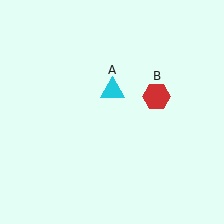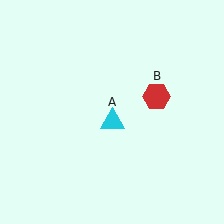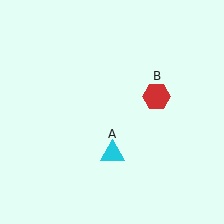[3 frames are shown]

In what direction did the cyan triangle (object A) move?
The cyan triangle (object A) moved down.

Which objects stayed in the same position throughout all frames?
Red hexagon (object B) remained stationary.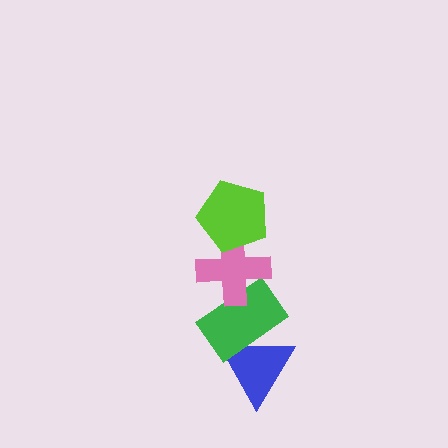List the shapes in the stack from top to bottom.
From top to bottom: the lime pentagon, the pink cross, the green rectangle, the blue triangle.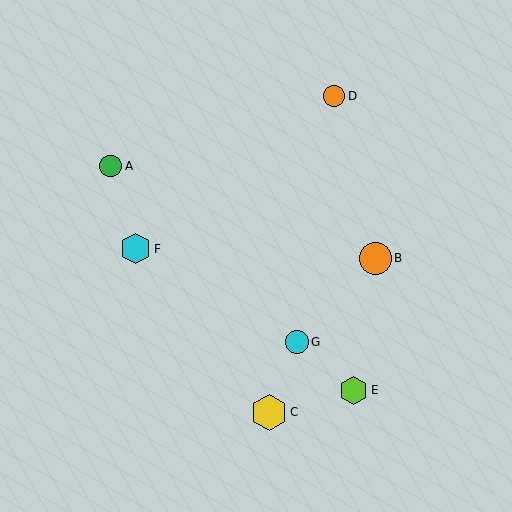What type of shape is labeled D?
Shape D is an orange circle.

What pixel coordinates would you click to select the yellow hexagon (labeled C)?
Click at (269, 412) to select the yellow hexagon C.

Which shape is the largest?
The yellow hexagon (labeled C) is the largest.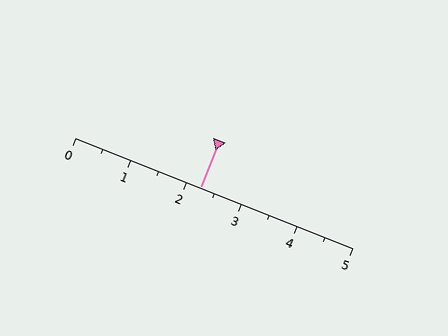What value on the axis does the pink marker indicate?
The marker indicates approximately 2.2.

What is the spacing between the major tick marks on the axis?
The major ticks are spaced 1 apart.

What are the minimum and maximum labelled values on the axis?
The axis runs from 0 to 5.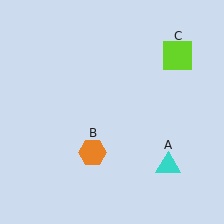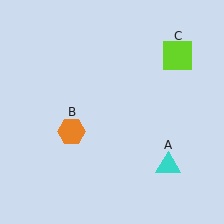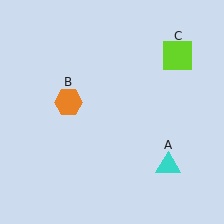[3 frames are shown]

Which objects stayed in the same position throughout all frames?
Cyan triangle (object A) and lime square (object C) remained stationary.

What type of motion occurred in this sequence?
The orange hexagon (object B) rotated clockwise around the center of the scene.